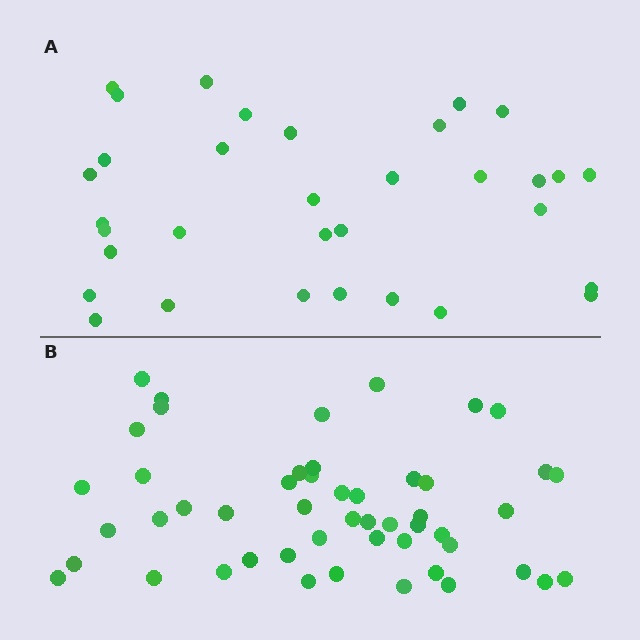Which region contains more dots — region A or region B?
Region B (the bottom region) has more dots.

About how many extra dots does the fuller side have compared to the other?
Region B has approximately 15 more dots than region A.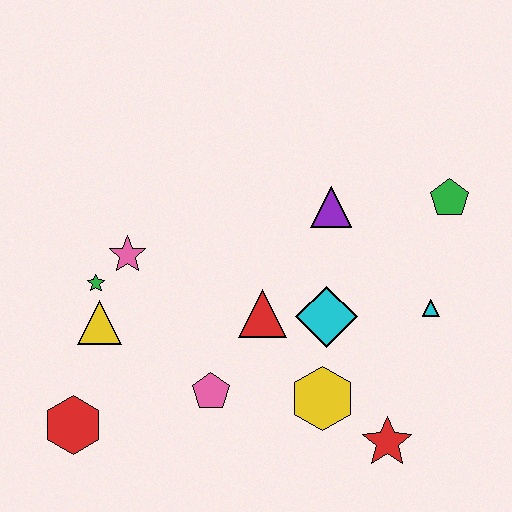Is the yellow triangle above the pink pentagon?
Yes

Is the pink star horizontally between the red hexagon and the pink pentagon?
Yes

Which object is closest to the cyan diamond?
The red triangle is closest to the cyan diamond.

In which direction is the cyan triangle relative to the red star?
The cyan triangle is above the red star.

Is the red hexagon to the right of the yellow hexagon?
No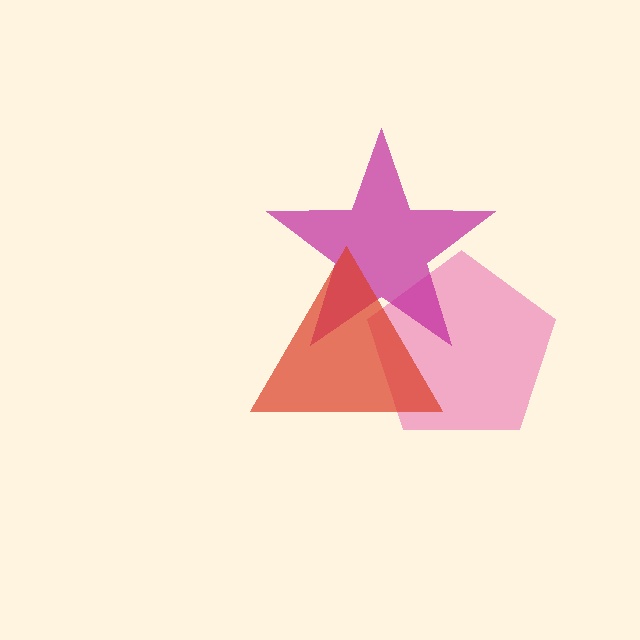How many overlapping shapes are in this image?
There are 3 overlapping shapes in the image.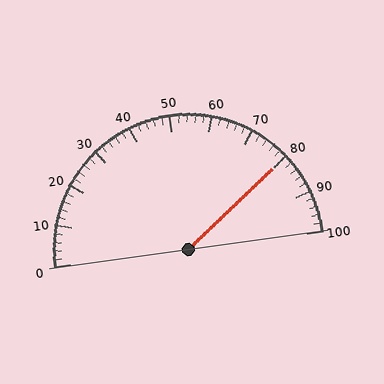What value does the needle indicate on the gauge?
The needle indicates approximately 80.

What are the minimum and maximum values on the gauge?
The gauge ranges from 0 to 100.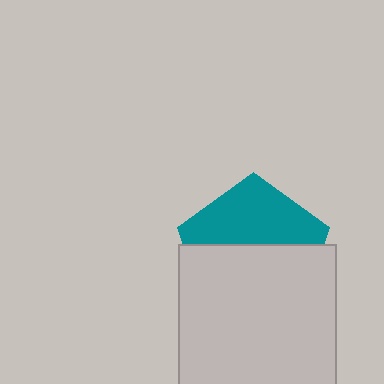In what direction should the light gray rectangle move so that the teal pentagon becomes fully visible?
The light gray rectangle should move down. That is the shortest direction to clear the overlap and leave the teal pentagon fully visible.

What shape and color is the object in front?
The object in front is a light gray rectangle.